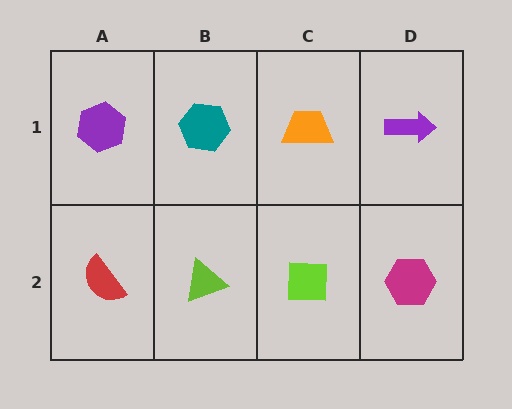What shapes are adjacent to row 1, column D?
A magenta hexagon (row 2, column D), an orange trapezoid (row 1, column C).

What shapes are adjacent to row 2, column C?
An orange trapezoid (row 1, column C), a lime triangle (row 2, column B), a magenta hexagon (row 2, column D).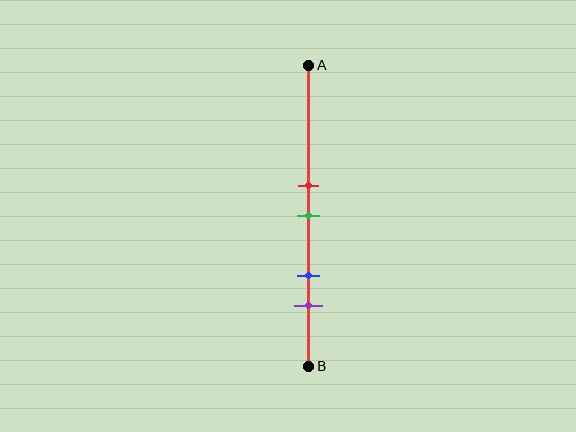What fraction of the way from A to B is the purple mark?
The purple mark is approximately 80% (0.8) of the way from A to B.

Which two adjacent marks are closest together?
The red and green marks are the closest adjacent pair.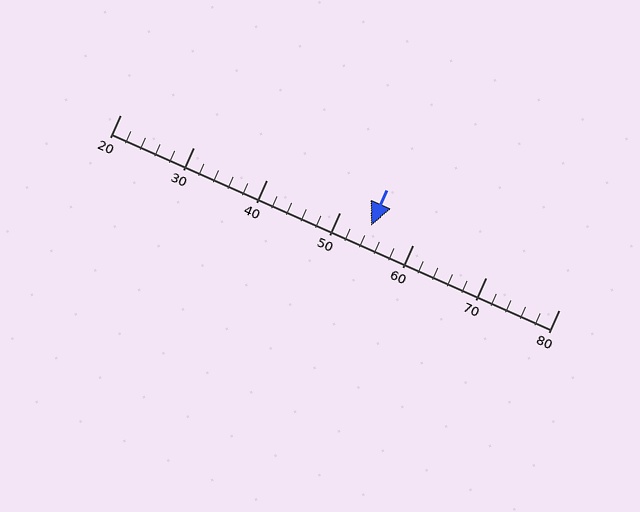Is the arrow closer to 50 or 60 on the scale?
The arrow is closer to 50.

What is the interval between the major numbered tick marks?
The major tick marks are spaced 10 units apart.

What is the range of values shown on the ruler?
The ruler shows values from 20 to 80.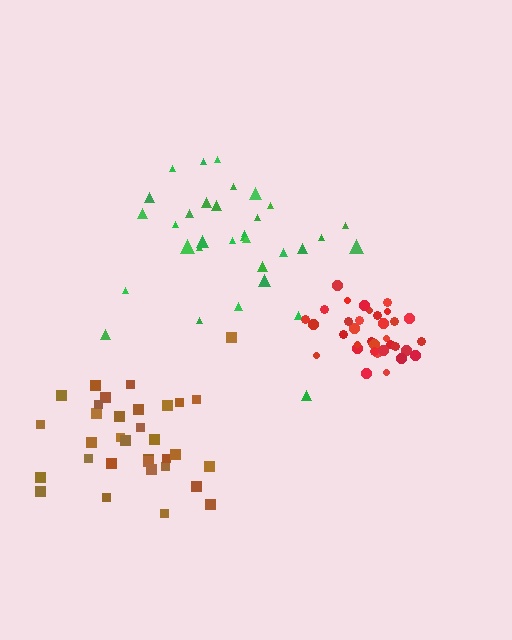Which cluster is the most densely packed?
Red.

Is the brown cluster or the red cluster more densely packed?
Red.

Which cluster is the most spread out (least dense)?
Green.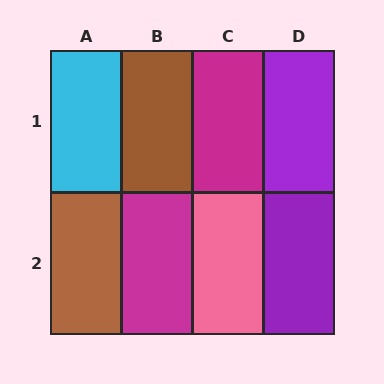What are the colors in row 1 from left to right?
Cyan, brown, magenta, purple.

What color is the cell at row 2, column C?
Pink.